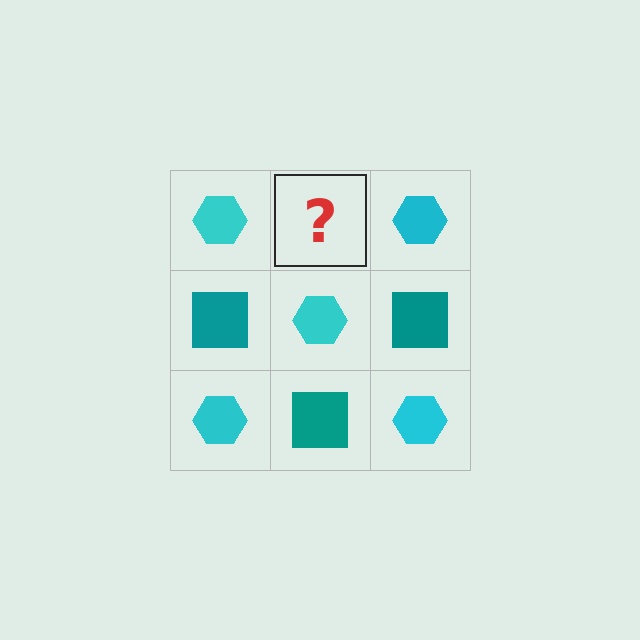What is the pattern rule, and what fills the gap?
The rule is that it alternates cyan hexagon and teal square in a checkerboard pattern. The gap should be filled with a teal square.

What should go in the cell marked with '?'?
The missing cell should contain a teal square.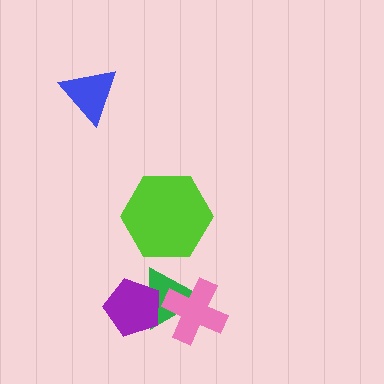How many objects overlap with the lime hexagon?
0 objects overlap with the lime hexagon.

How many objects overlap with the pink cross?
1 object overlaps with the pink cross.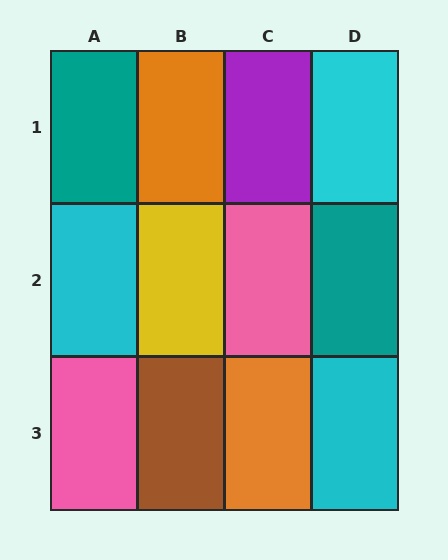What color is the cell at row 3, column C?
Orange.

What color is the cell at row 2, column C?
Pink.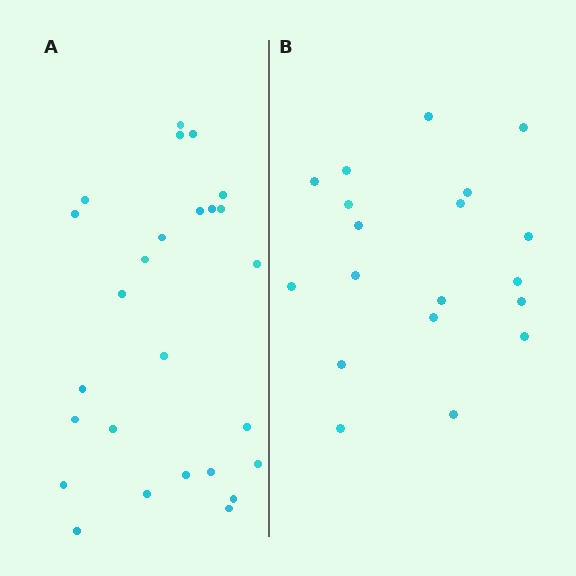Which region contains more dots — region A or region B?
Region A (the left region) has more dots.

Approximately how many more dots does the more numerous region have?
Region A has roughly 8 or so more dots than region B.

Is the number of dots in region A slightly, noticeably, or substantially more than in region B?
Region A has noticeably more, but not dramatically so. The ratio is roughly 1.4 to 1.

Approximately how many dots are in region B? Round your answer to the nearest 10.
About 20 dots. (The exact count is 19, which rounds to 20.)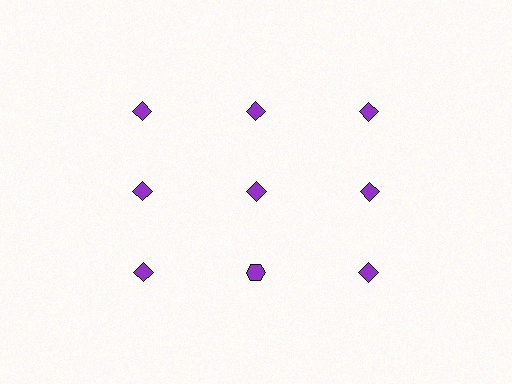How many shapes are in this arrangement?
There are 9 shapes arranged in a grid pattern.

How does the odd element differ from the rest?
It has a different shape: hexagon instead of diamond.